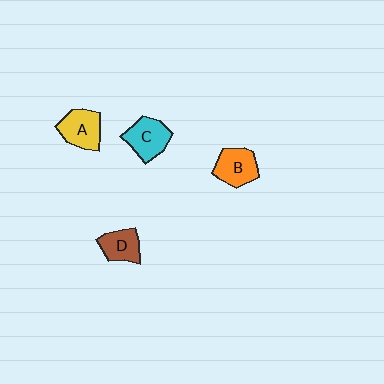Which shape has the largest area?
Shape C (cyan).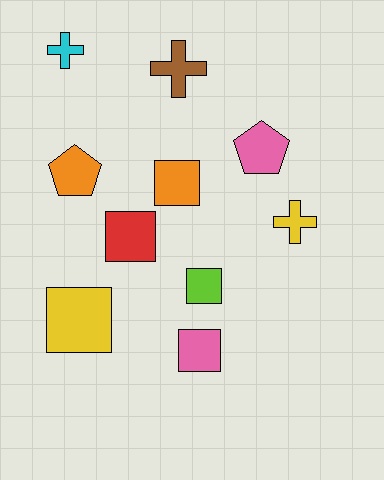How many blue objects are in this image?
There are no blue objects.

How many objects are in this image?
There are 10 objects.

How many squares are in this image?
There are 5 squares.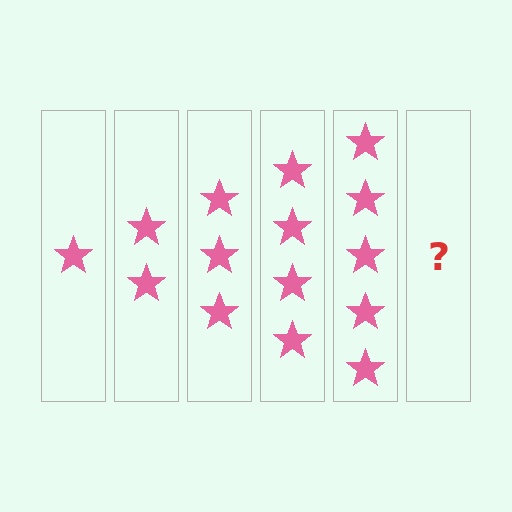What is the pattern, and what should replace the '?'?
The pattern is that each step adds one more star. The '?' should be 6 stars.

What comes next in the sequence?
The next element should be 6 stars.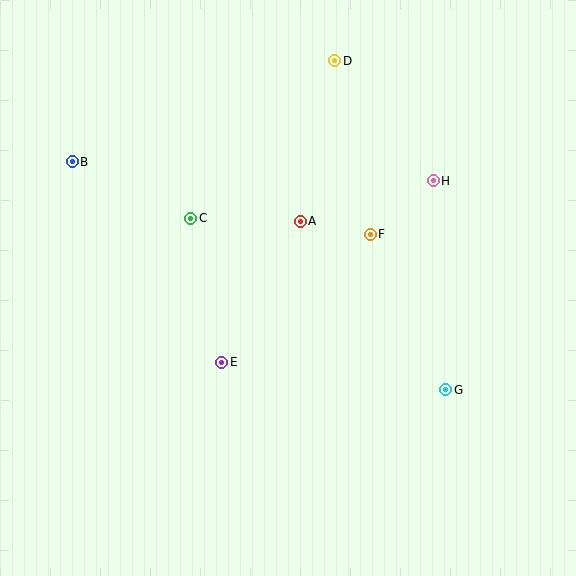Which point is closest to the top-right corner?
Point H is closest to the top-right corner.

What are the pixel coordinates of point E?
Point E is at (222, 362).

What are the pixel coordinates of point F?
Point F is at (370, 234).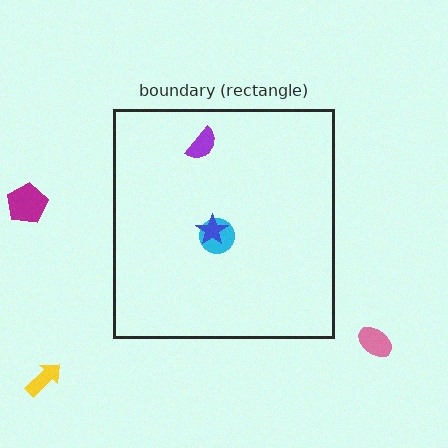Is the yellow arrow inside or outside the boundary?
Outside.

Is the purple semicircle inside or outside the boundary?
Inside.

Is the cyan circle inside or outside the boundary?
Inside.